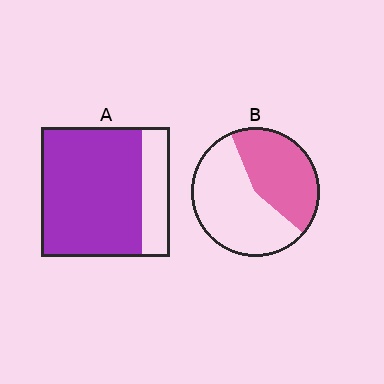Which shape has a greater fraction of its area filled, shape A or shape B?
Shape A.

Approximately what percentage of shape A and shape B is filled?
A is approximately 80% and B is approximately 45%.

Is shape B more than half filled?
No.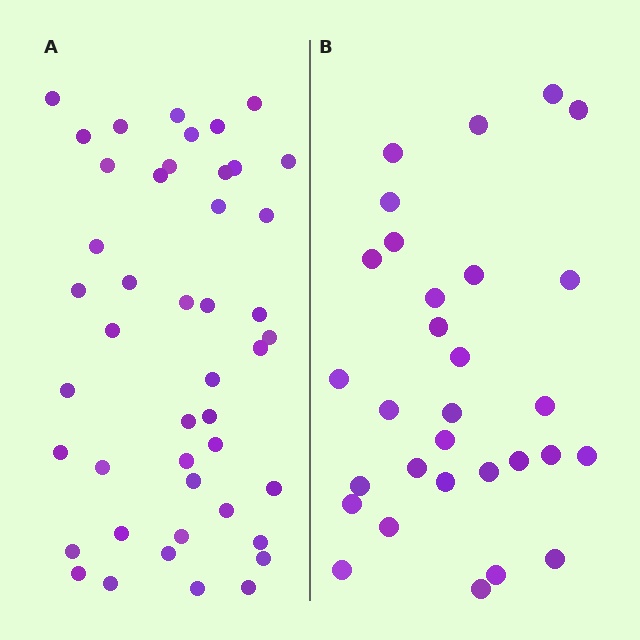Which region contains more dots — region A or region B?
Region A (the left region) has more dots.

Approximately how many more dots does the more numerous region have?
Region A has approximately 15 more dots than region B.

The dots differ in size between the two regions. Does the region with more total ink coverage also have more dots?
No. Region B has more total ink coverage because its dots are larger, but region A actually contains more individual dots. Total area can be misleading — the number of items is what matters here.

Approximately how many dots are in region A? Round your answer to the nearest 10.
About 40 dots. (The exact count is 45, which rounds to 40.)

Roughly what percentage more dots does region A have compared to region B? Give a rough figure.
About 50% more.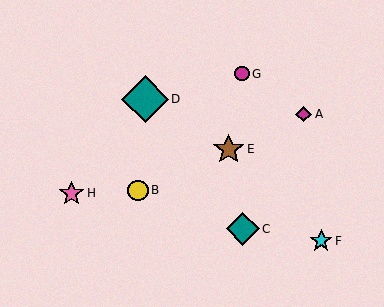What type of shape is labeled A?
Shape A is a magenta diamond.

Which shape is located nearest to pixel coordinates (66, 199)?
The pink star (labeled H) at (71, 193) is nearest to that location.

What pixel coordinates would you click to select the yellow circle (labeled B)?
Click at (138, 190) to select the yellow circle B.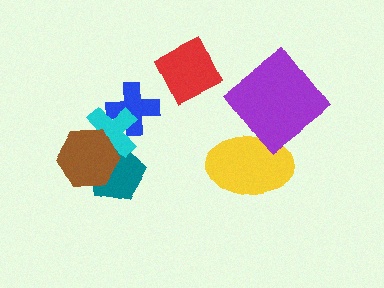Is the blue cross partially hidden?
Yes, it is partially covered by another shape.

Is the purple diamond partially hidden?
No, no other shape covers it.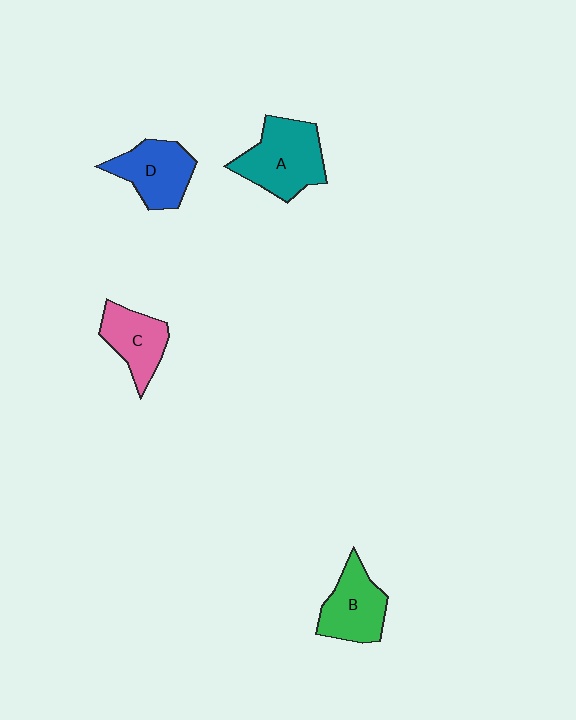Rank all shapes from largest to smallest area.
From largest to smallest: A (teal), D (blue), B (green), C (pink).